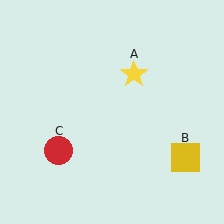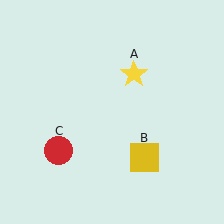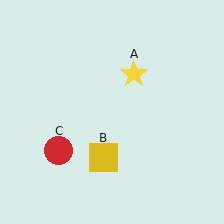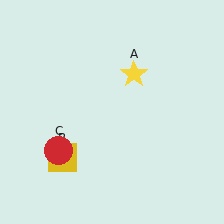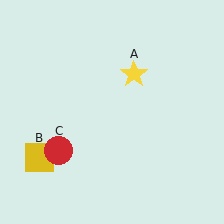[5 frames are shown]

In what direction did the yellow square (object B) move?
The yellow square (object B) moved left.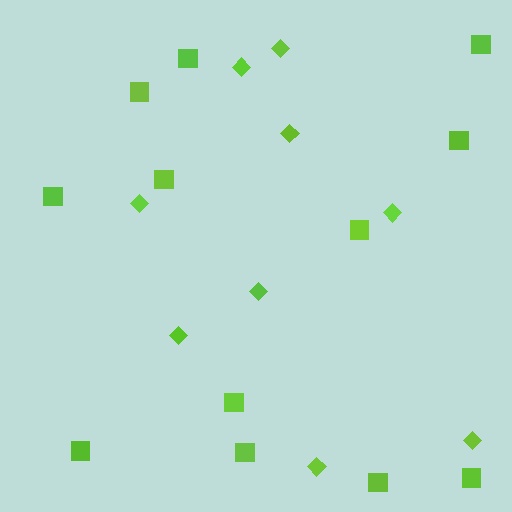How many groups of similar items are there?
There are 2 groups: one group of diamonds (9) and one group of squares (12).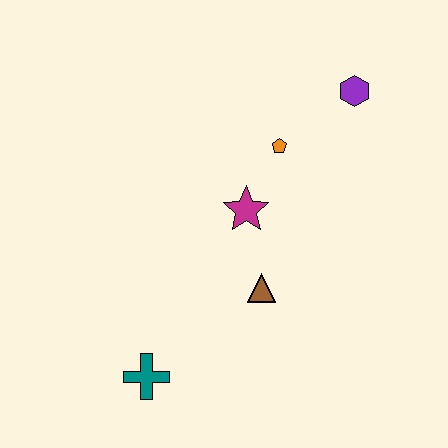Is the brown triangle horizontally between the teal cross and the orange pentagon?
Yes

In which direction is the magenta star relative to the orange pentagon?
The magenta star is below the orange pentagon.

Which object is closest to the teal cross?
The brown triangle is closest to the teal cross.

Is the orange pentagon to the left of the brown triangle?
No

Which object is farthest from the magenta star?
The teal cross is farthest from the magenta star.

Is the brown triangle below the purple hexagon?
Yes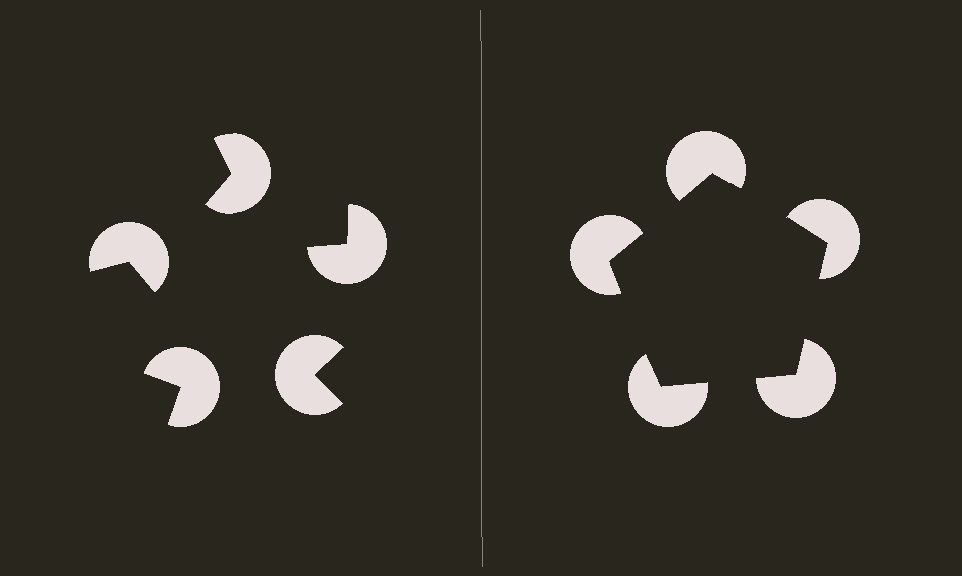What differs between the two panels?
The pac-man discs are positioned identically on both sides; only the wedge orientations differ. On the right they align to a pentagon; on the left they are misaligned.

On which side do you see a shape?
An illusory pentagon appears on the right side. On the left side the wedge cuts are rotated, so no coherent shape forms.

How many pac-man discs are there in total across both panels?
10 — 5 on each side.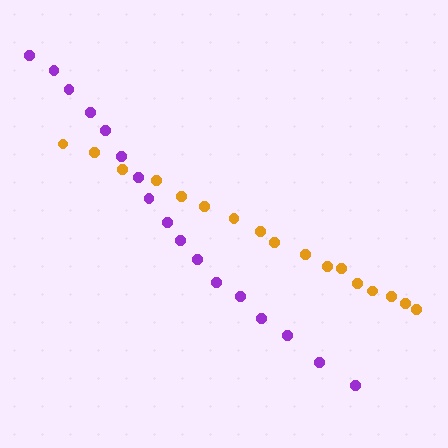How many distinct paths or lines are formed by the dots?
There are 2 distinct paths.